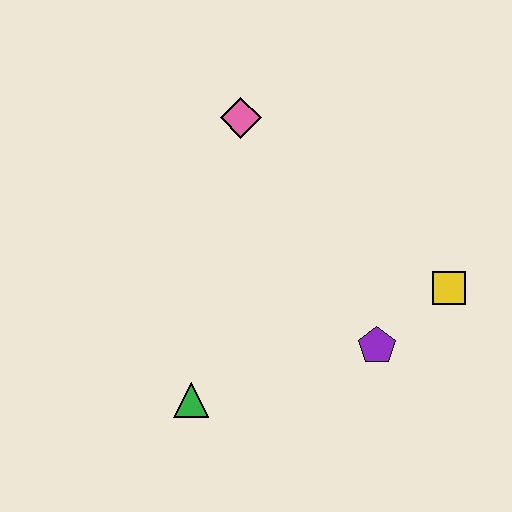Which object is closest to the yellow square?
The purple pentagon is closest to the yellow square.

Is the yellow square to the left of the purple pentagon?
No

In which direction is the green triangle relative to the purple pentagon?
The green triangle is to the left of the purple pentagon.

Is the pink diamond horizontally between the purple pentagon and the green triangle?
Yes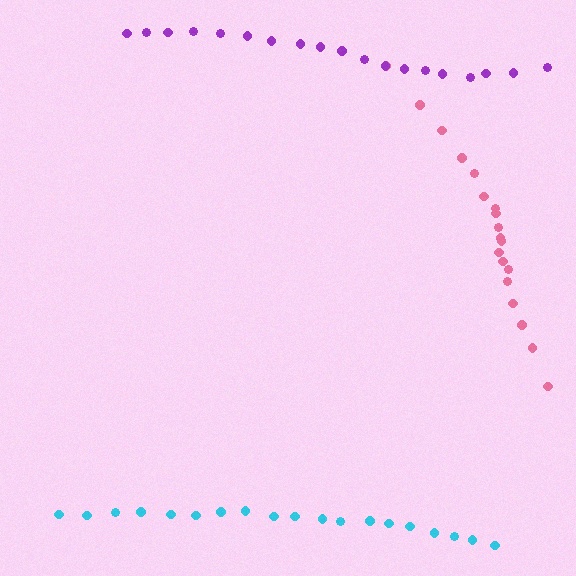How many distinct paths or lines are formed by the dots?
There are 3 distinct paths.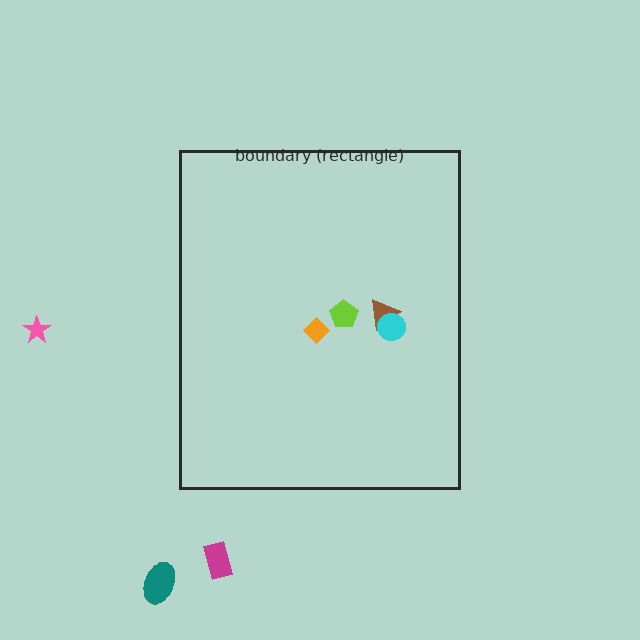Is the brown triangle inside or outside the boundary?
Inside.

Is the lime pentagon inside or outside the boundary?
Inside.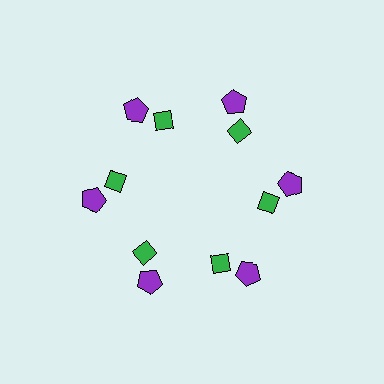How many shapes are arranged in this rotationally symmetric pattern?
There are 12 shapes, arranged in 6 groups of 2.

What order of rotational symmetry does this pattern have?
This pattern has 6-fold rotational symmetry.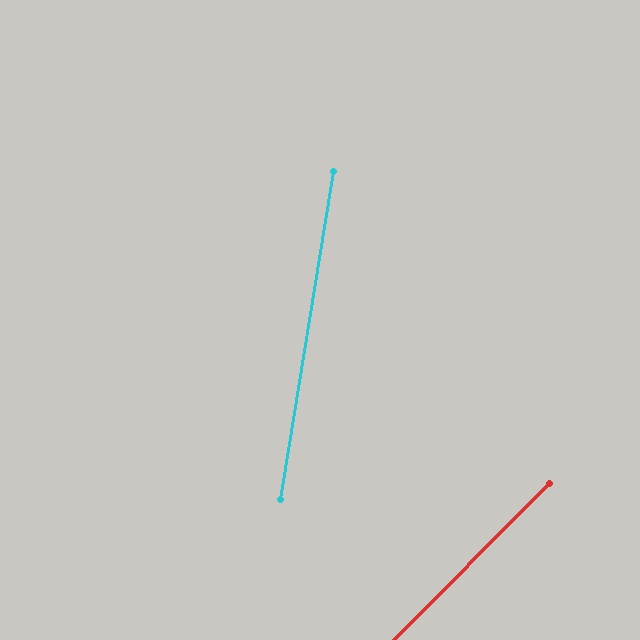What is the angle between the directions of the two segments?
Approximately 36 degrees.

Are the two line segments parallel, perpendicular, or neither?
Neither parallel nor perpendicular — they differ by about 36°.